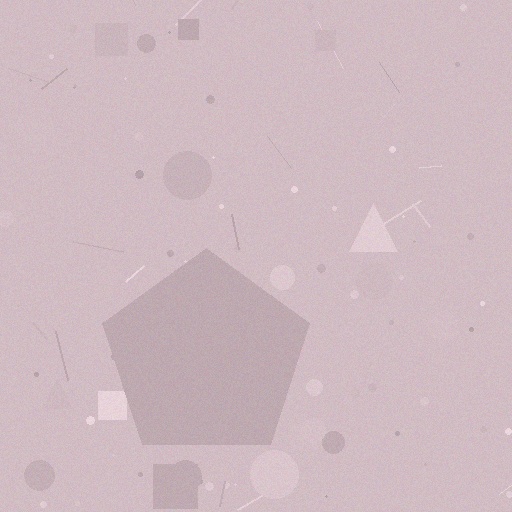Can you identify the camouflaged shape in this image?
The camouflaged shape is a pentagon.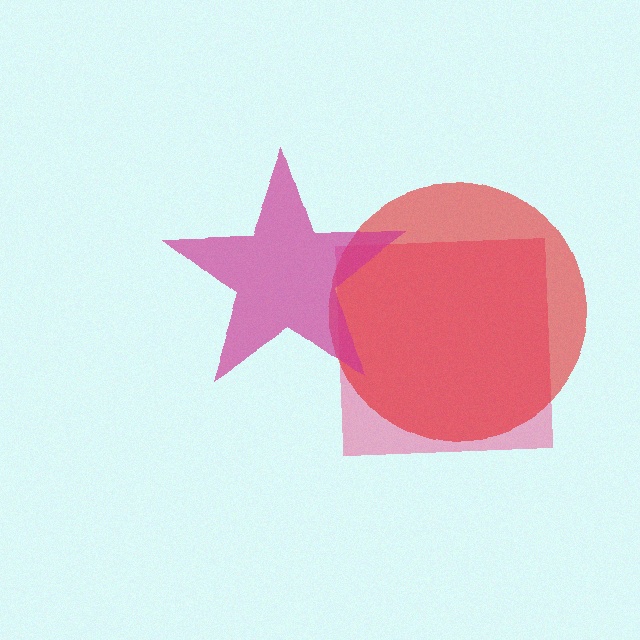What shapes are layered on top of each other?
The layered shapes are: a pink square, a red circle, a magenta star.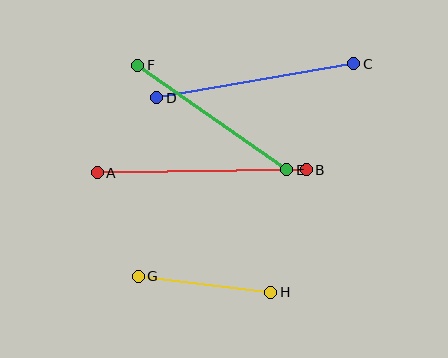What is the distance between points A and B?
The distance is approximately 209 pixels.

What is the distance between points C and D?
The distance is approximately 200 pixels.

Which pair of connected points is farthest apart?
Points A and B are farthest apart.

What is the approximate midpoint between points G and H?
The midpoint is at approximately (205, 284) pixels.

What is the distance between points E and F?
The distance is approximately 182 pixels.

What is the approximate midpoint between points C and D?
The midpoint is at approximately (255, 81) pixels.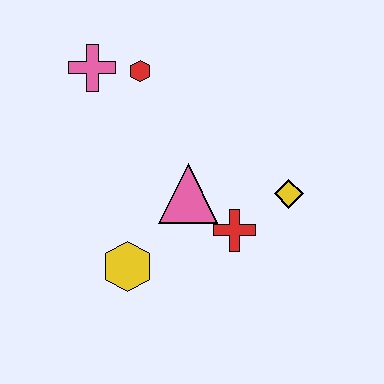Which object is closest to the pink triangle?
The red cross is closest to the pink triangle.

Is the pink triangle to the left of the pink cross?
No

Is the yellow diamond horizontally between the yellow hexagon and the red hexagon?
No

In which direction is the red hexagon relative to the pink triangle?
The red hexagon is above the pink triangle.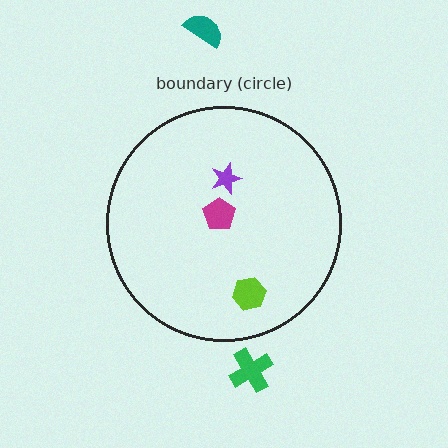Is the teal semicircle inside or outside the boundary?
Outside.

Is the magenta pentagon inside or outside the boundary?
Inside.